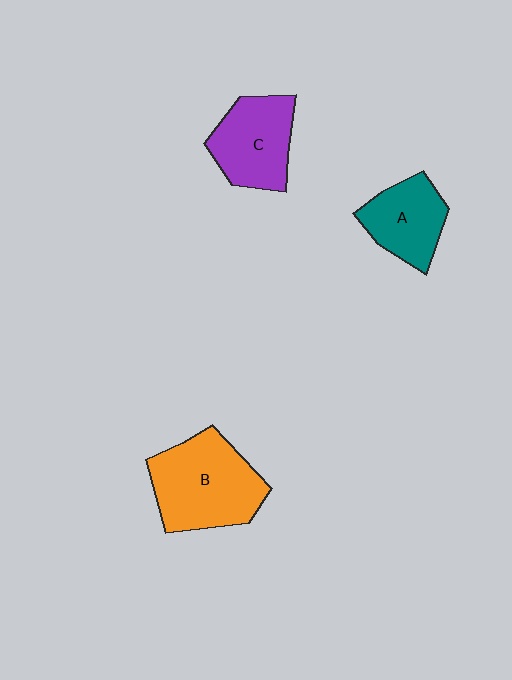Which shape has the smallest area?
Shape A (teal).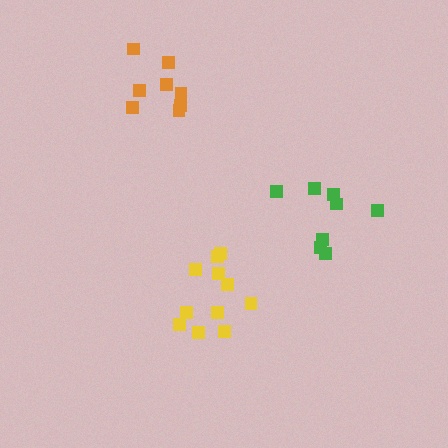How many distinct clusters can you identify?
There are 3 distinct clusters.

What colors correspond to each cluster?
The clusters are colored: green, yellow, orange.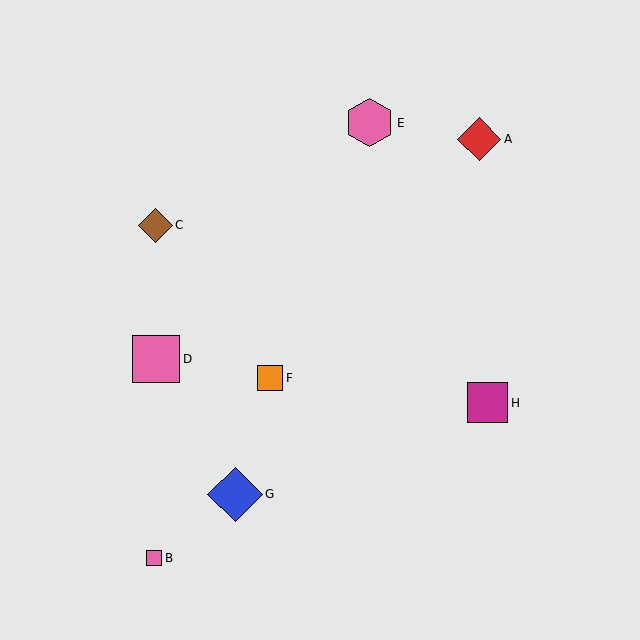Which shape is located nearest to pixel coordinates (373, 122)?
The pink hexagon (labeled E) at (369, 123) is nearest to that location.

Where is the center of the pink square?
The center of the pink square is at (156, 359).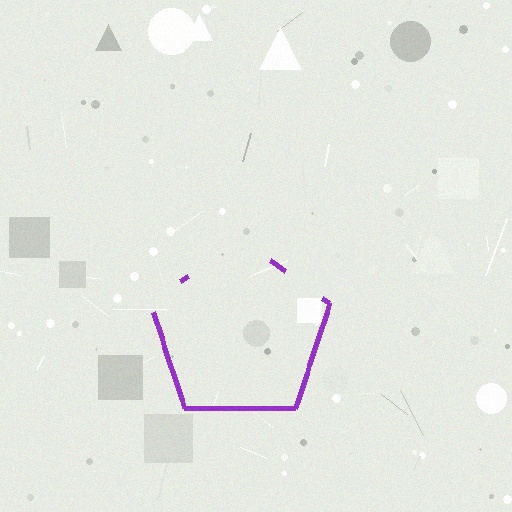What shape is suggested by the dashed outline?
The dashed outline suggests a pentagon.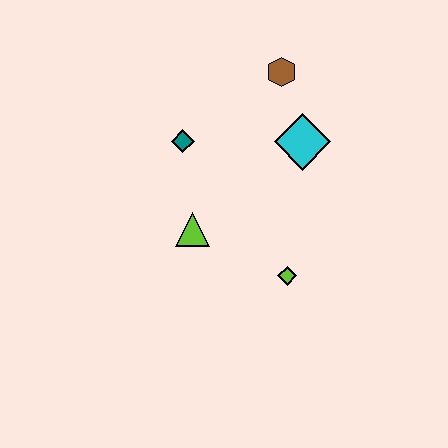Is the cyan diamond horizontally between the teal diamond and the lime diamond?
No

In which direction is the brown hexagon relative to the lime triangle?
The brown hexagon is above the lime triangle.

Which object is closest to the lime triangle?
The teal diamond is closest to the lime triangle.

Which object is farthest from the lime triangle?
The brown hexagon is farthest from the lime triangle.